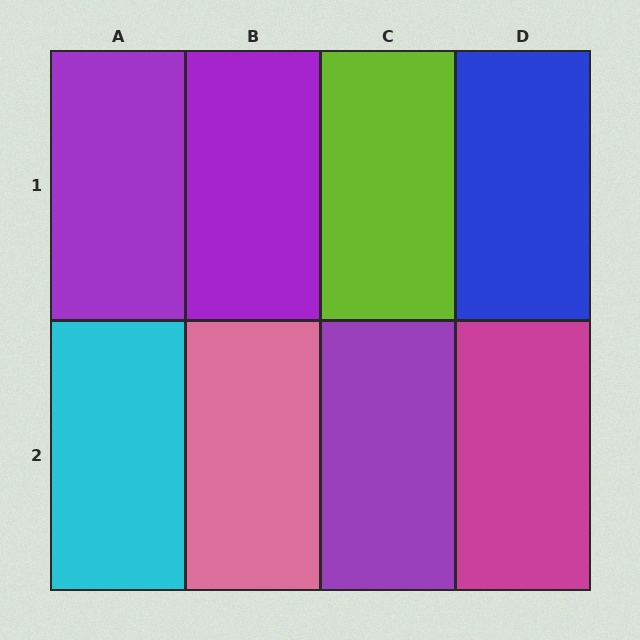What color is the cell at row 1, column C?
Lime.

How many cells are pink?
1 cell is pink.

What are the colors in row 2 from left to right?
Cyan, pink, purple, magenta.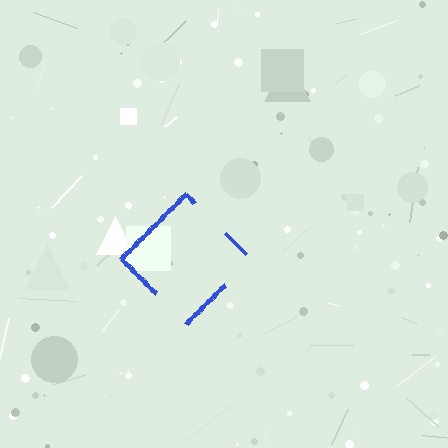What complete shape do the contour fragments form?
The contour fragments form a diamond.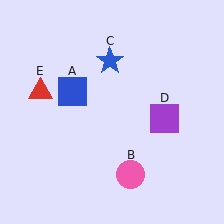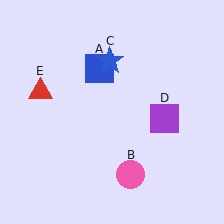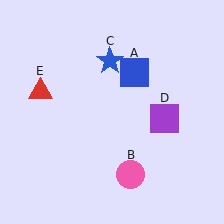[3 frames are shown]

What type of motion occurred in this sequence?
The blue square (object A) rotated clockwise around the center of the scene.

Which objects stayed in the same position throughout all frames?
Pink circle (object B) and blue star (object C) and purple square (object D) and red triangle (object E) remained stationary.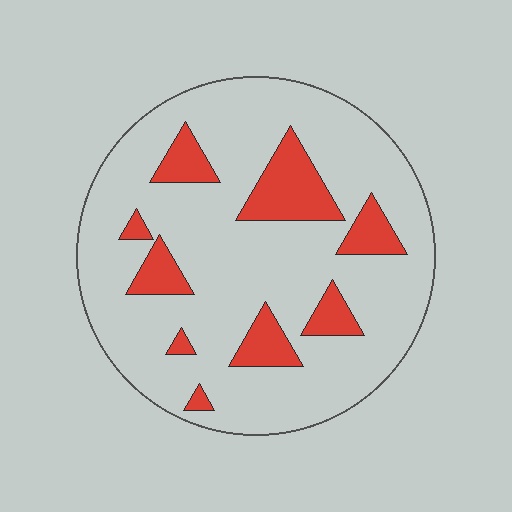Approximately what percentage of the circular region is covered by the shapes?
Approximately 20%.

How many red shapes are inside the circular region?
9.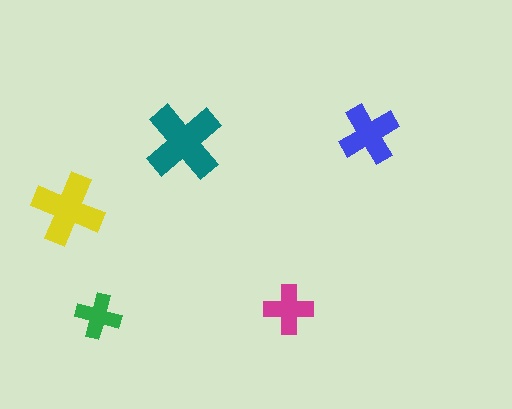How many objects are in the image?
There are 5 objects in the image.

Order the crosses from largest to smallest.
the teal one, the yellow one, the blue one, the magenta one, the green one.